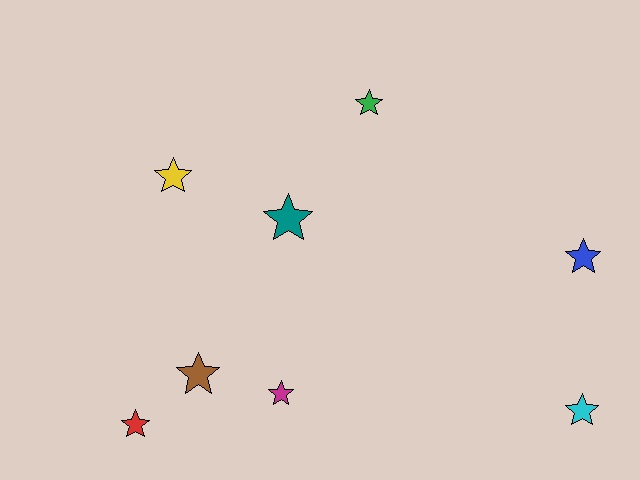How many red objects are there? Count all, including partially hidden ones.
There is 1 red object.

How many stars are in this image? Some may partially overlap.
There are 8 stars.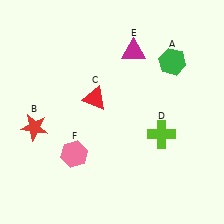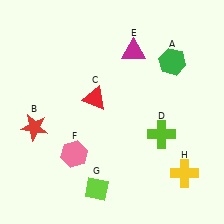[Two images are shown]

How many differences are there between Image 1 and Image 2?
There are 2 differences between the two images.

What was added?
A lime diamond (G), a yellow cross (H) were added in Image 2.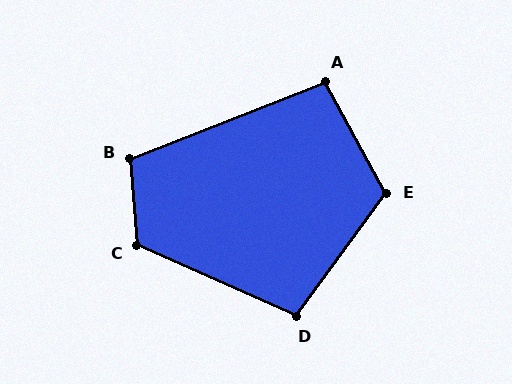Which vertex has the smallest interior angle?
A, at approximately 97 degrees.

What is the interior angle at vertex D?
Approximately 102 degrees (obtuse).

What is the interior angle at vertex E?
Approximately 115 degrees (obtuse).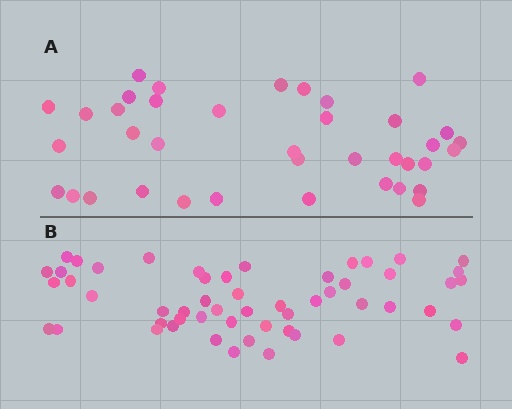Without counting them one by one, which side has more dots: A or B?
Region B (the bottom region) has more dots.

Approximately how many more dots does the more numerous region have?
Region B has approximately 15 more dots than region A.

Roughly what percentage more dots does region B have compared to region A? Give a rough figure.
About 40% more.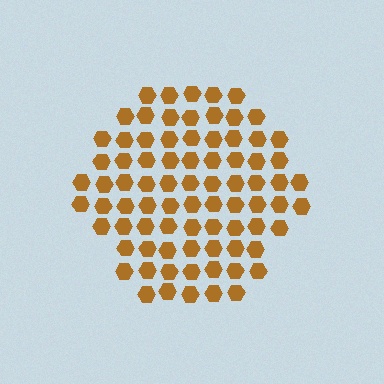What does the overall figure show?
The overall figure shows a hexagon.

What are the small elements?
The small elements are hexagons.